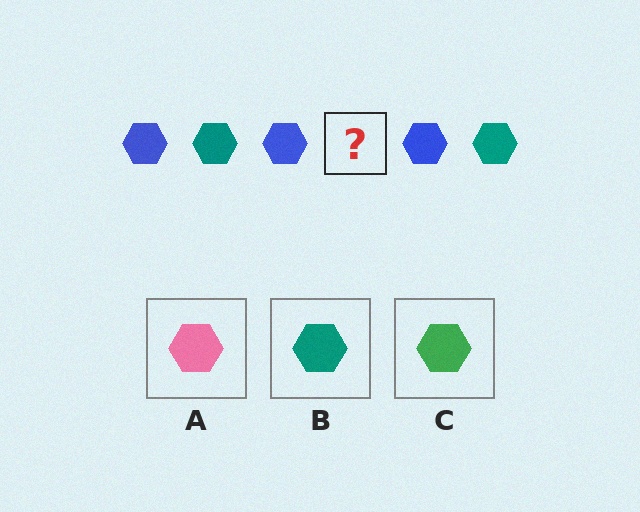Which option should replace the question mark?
Option B.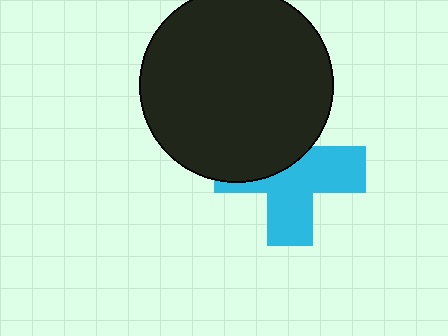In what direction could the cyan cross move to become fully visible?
The cyan cross could move down. That would shift it out from behind the black circle entirely.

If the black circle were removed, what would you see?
You would see the complete cyan cross.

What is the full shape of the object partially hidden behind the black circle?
The partially hidden object is a cyan cross.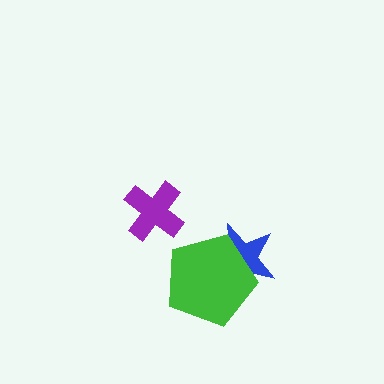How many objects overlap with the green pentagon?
1 object overlaps with the green pentagon.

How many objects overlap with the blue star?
1 object overlaps with the blue star.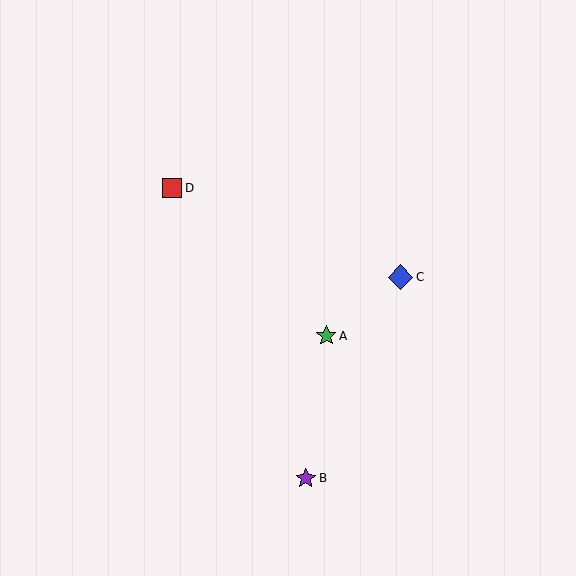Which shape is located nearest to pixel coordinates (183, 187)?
The red square (labeled D) at (172, 188) is nearest to that location.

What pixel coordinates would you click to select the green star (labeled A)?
Click at (326, 336) to select the green star A.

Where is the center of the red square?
The center of the red square is at (172, 188).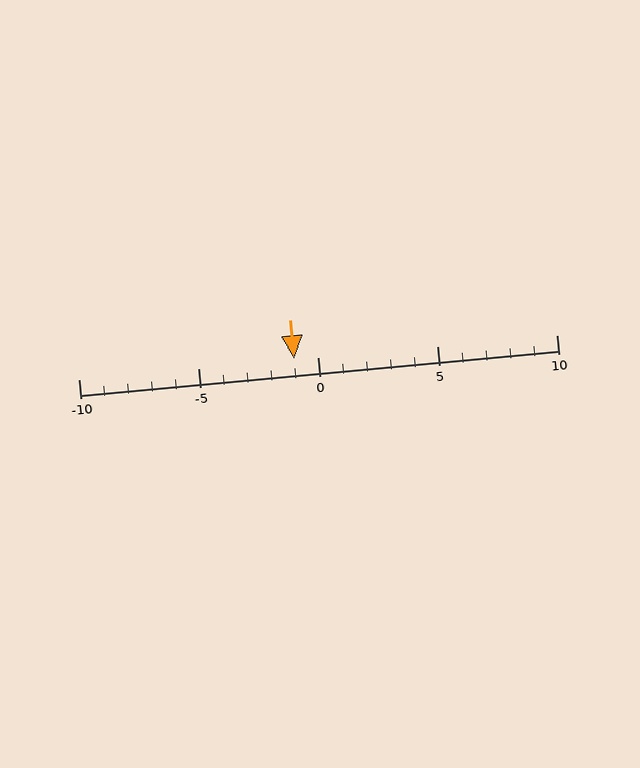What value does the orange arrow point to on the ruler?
The orange arrow points to approximately -1.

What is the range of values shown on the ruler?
The ruler shows values from -10 to 10.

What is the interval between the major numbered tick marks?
The major tick marks are spaced 5 units apart.